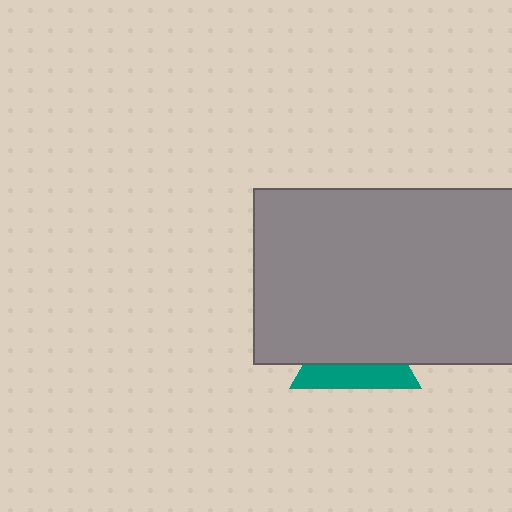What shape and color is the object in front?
The object in front is a gray rectangle.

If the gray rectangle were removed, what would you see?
You would see the complete teal triangle.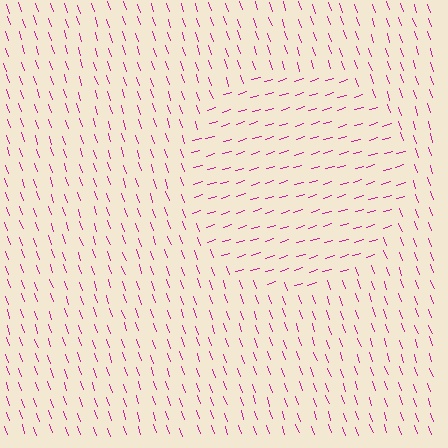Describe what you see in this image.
The image is filled with small magenta line segments. A circle region in the image has lines oriented differently from the surrounding lines, creating a visible texture boundary.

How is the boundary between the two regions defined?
The boundary is defined purely by a change in line orientation (approximately 87 degrees difference). All lines are the same color and thickness.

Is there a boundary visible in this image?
Yes, there is a texture boundary formed by a change in line orientation.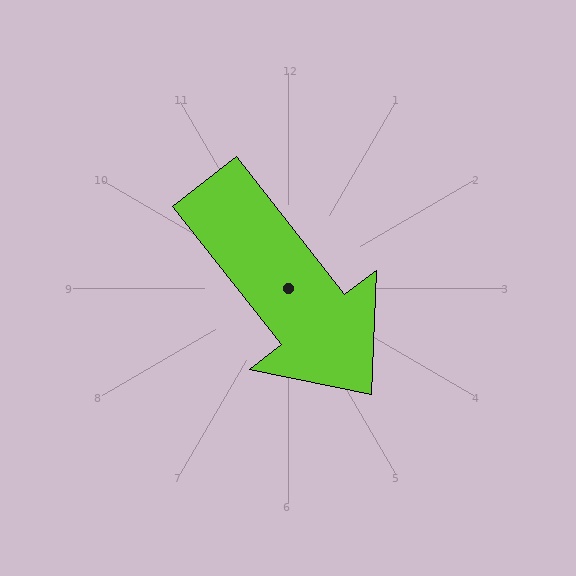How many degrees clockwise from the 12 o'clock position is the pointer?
Approximately 142 degrees.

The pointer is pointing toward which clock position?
Roughly 5 o'clock.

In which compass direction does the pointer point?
Southeast.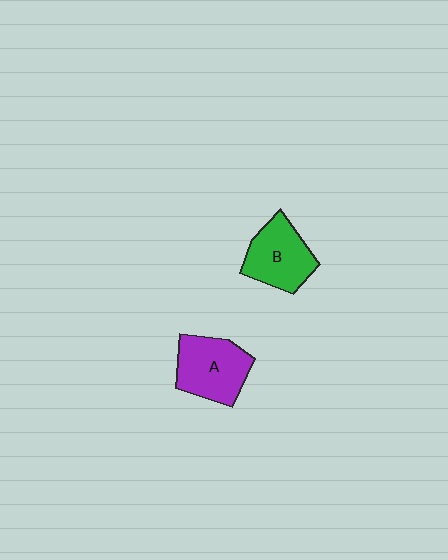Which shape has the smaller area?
Shape B (green).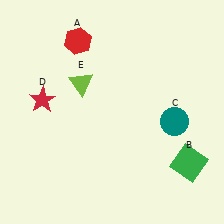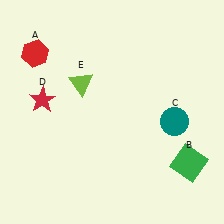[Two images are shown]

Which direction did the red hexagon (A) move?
The red hexagon (A) moved left.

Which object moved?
The red hexagon (A) moved left.